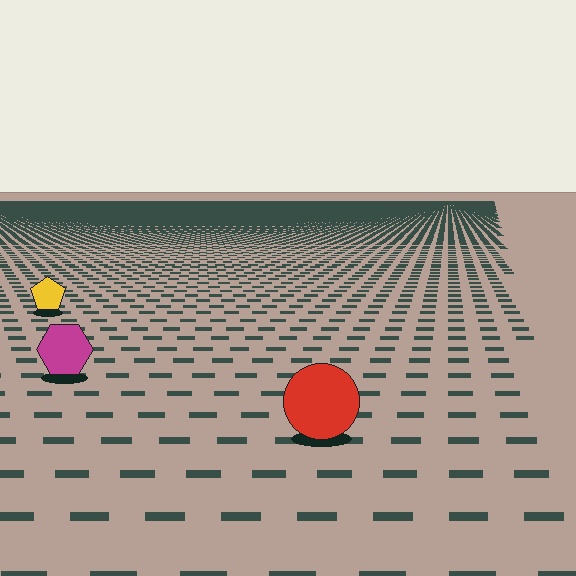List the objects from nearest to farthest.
From nearest to farthest: the red circle, the magenta hexagon, the yellow pentagon.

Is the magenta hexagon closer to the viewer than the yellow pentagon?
Yes. The magenta hexagon is closer — you can tell from the texture gradient: the ground texture is coarser near it.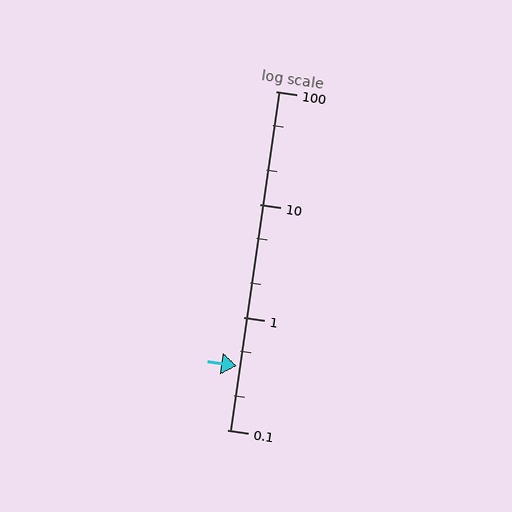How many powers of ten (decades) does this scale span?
The scale spans 3 decades, from 0.1 to 100.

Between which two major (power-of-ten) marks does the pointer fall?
The pointer is between 0.1 and 1.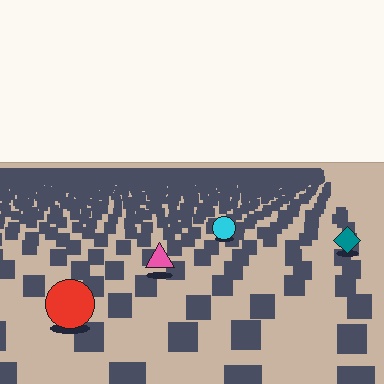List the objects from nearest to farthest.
From nearest to farthest: the red circle, the pink triangle, the teal diamond, the cyan circle.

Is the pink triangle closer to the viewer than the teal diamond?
Yes. The pink triangle is closer — you can tell from the texture gradient: the ground texture is coarser near it.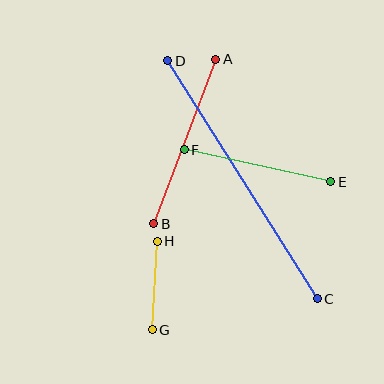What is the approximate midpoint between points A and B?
The midpoint is at approximately (185, 141) pixels.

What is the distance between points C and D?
The distance is approximately 281 pixels.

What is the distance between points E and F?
The distance is approximately 150 pixels.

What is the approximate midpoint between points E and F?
The midpoint is at approximately (258, 166) pixels.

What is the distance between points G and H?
The distance is approximately 89 pixels.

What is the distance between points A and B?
The distance is approximately 175 pixels.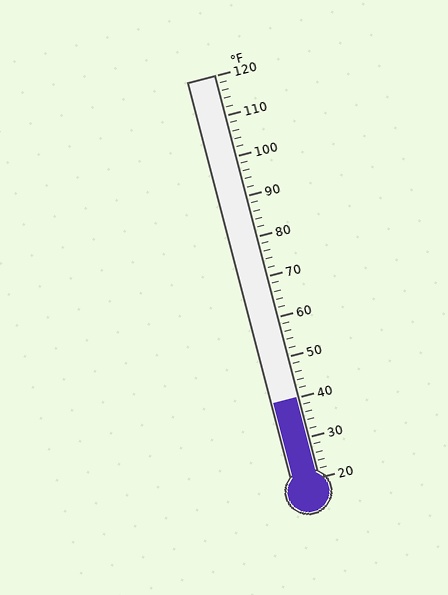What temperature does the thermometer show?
The thermometer shows approximately 40°F.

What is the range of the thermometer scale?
The thermometer scale ranges from 20°F to 120°F.